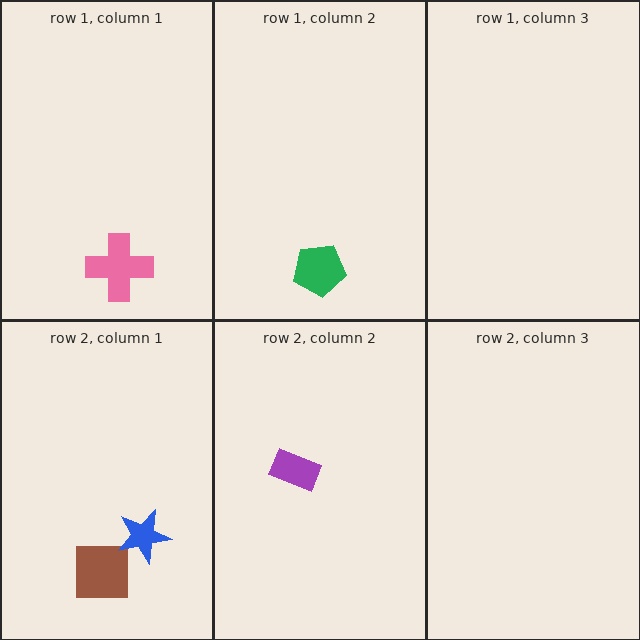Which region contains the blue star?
The row 2, column 1 region.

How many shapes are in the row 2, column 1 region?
2.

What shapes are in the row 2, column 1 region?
The brown square, the blue star.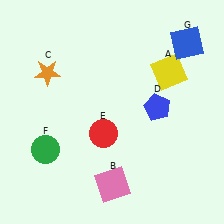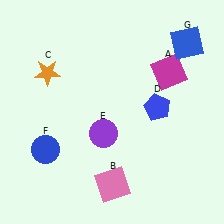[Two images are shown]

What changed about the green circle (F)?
In Image 1, F is green. In Image 2, it changed to blue.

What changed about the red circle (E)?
In Image 1, E is red. In Image 2, it changed to purple.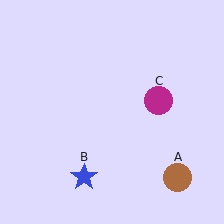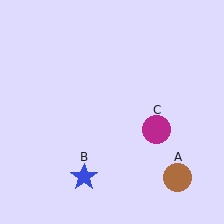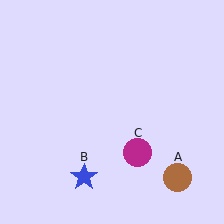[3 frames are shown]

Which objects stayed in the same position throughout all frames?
Brown circle (object A) and blue star (object B) remained stationary.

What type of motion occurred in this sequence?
The magenta circle (object C) rotated clockwise around the center of the scene.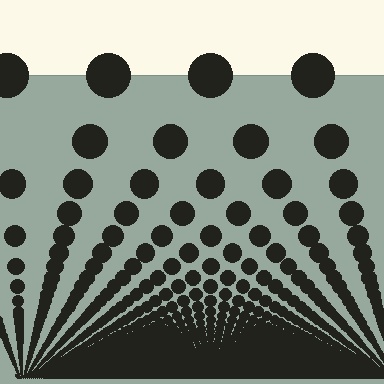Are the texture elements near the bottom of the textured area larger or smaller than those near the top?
Smaller. The gradient is inverted — elements near the bottom are smaller and denser.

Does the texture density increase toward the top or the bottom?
Density increases toward the bottom.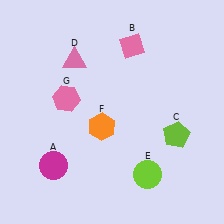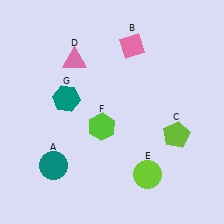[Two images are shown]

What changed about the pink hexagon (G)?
In Image 1, G is pink. In Image 2, it changed to teal.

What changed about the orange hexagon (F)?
In Image 1, F is orange. In Image 2, it changed to lime.